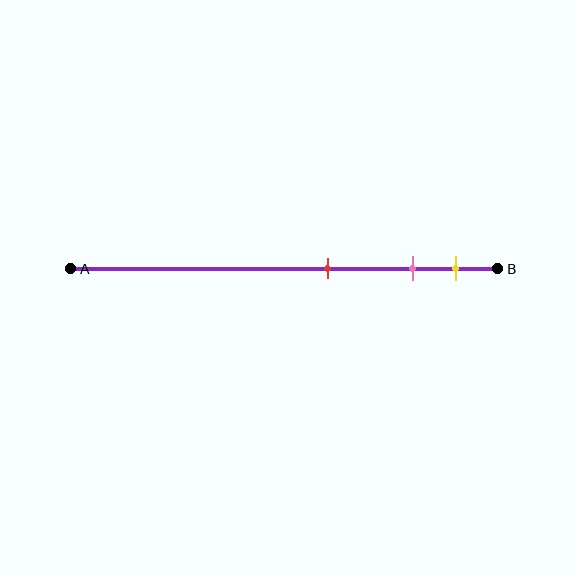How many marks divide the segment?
There are 3 marks dividing the segment.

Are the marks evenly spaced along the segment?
No, the marks are not evenly spaced.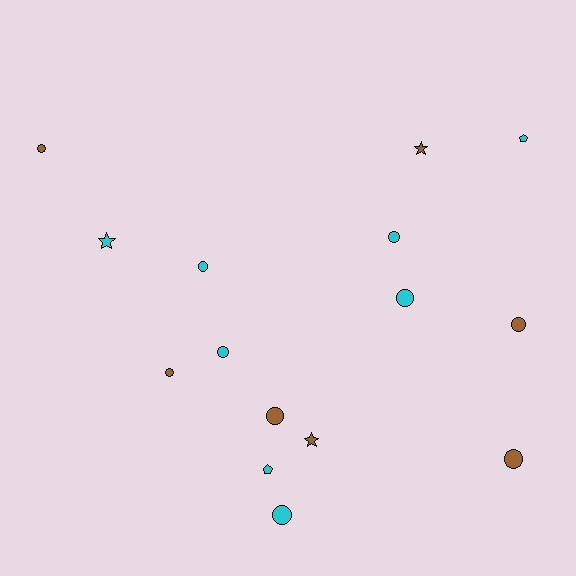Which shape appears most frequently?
Circle, with 10 objects.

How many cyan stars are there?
There is 1 cyan star.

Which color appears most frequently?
Cyan, with 8 objects.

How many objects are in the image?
There are 15 objects.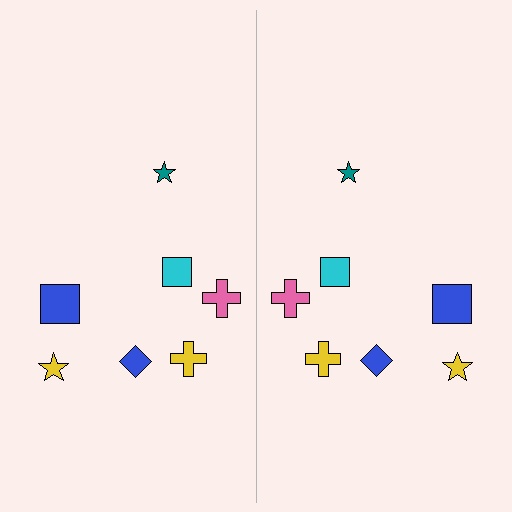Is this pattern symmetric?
Yes, this pattern has bilateral (reflection) symmetry.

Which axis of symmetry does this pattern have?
The pattern has a vertical axis of symmetry running through the center of the image.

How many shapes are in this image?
There are 14 shapes in this image.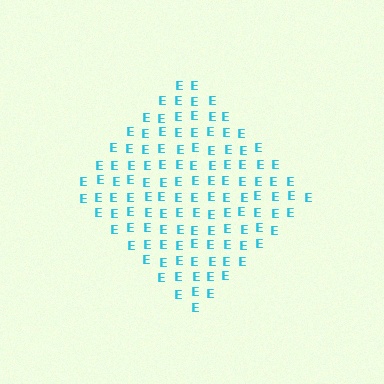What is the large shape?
The large shape is a diamond.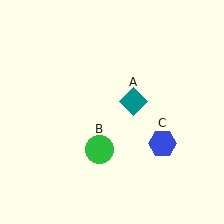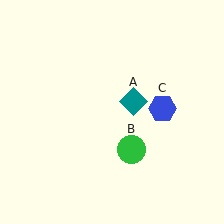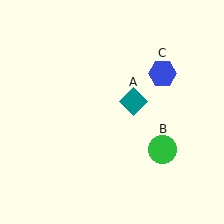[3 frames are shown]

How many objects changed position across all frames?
2 objects changed position: green circle (object B), blue hexagon (object C).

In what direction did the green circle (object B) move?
The green circle (object B) moved right.